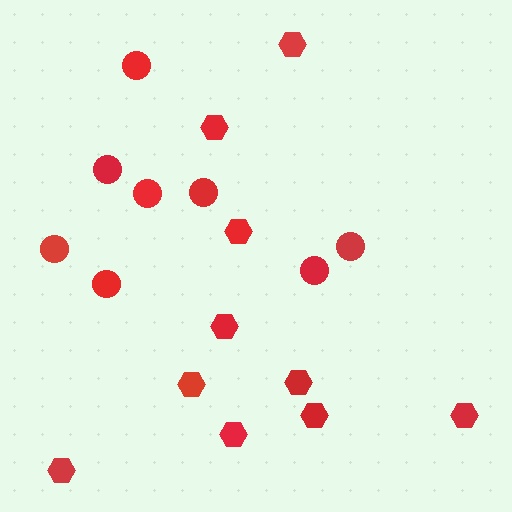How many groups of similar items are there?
There are 2 groups: one group of circles (8) and one group of hexagons (10).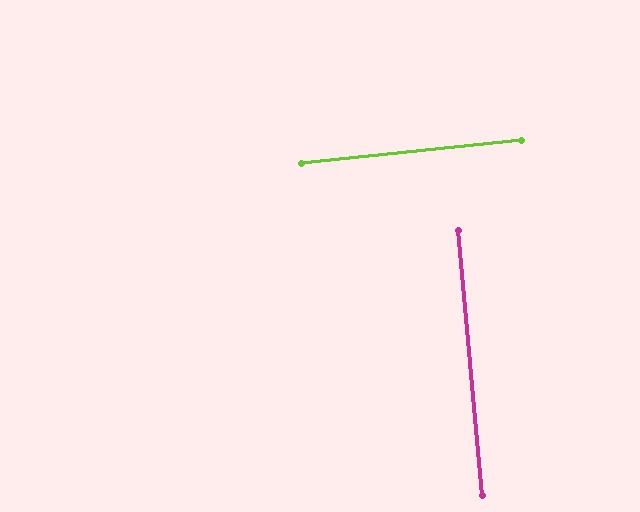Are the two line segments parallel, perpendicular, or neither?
Perpendicular — they meet at approximately 89°.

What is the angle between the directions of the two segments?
Approximately 89 degrees.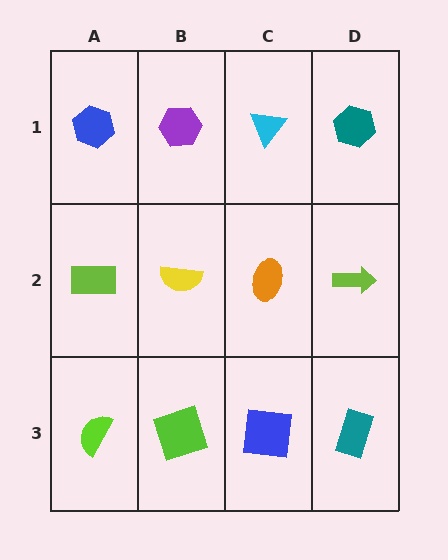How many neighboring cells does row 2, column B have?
4.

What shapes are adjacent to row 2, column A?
A blue hexagon (row 1, column A), a lime semicircle (row 3, column A), a yellow semicircle (row 2, column B).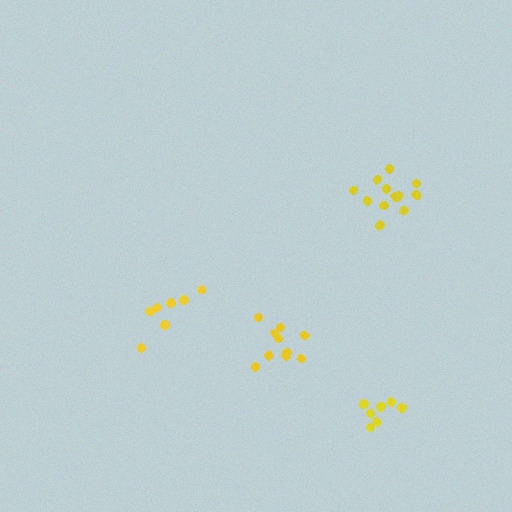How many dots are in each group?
Group 1: 10 dots, Group 2: 7 dots, Group 3: 7 dots, Group 4: 12 dots (36 total).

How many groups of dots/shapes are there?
There are 4 groups.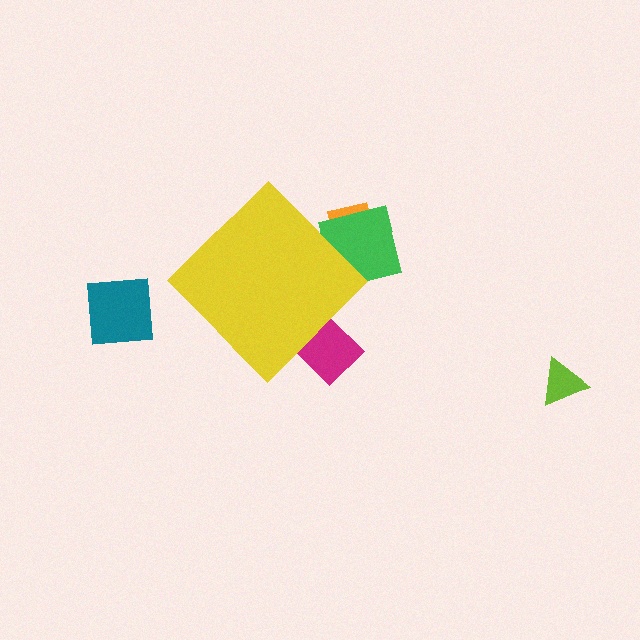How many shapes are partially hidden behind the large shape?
3 shapes are partially hidden.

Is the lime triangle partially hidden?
No, the lime triangle is fully visible.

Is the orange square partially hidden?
Yes, the orange square is partially hidden behind the yellow diamond.